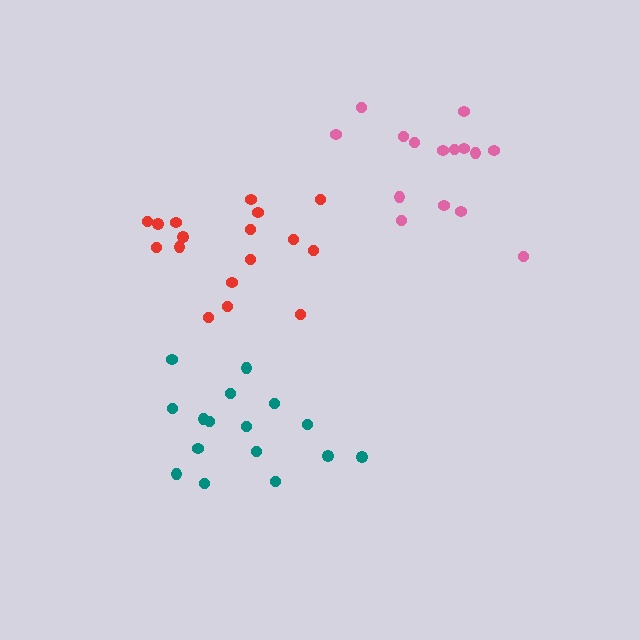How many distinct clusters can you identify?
There are 3 distinct clusters.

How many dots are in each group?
Group 1: 17 dots, Group 2: 15 dots, Group 3: 16 dots (48 total).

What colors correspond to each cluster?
The clusters are colored: red, pink, teal.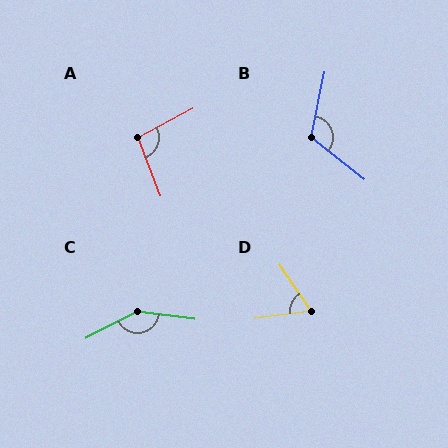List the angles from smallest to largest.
D (63°), A (97°), B (116°), C (146°).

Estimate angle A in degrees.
Approximately 97 degrees.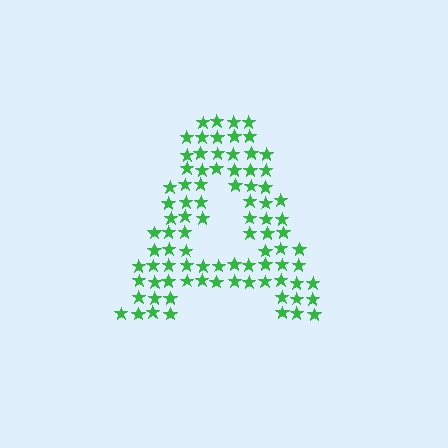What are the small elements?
The small elements are stars.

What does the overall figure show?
The overall figure shows the letter A.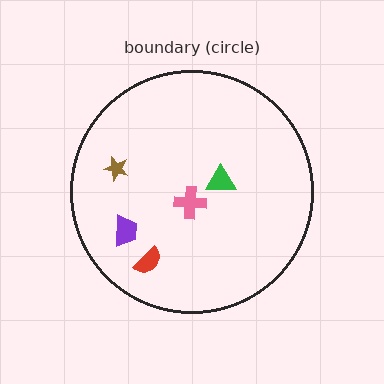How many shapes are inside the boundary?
5 inside, 0 outside.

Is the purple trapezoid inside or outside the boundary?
Inside.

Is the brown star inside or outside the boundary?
Inside.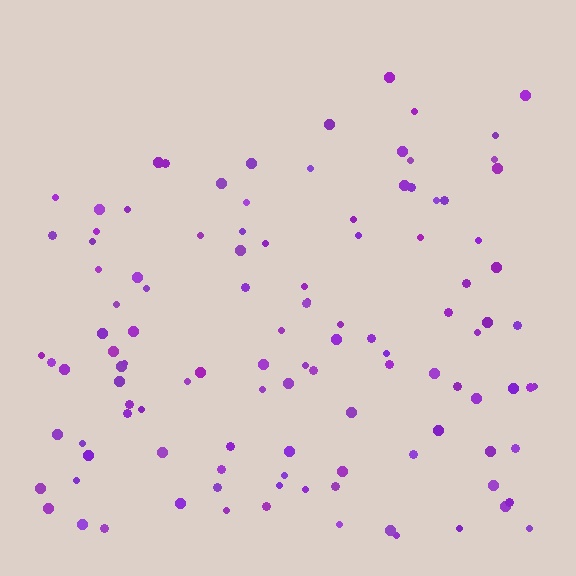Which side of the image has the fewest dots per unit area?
The top.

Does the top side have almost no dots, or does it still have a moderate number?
Still a moderate number, just noticeably fewer than the bottom.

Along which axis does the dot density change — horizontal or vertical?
Vertical.